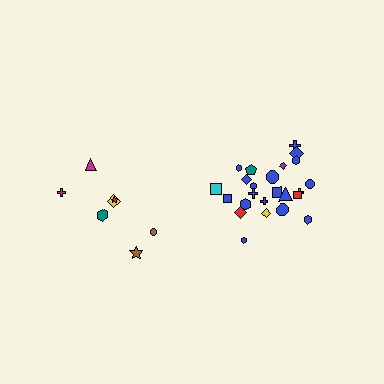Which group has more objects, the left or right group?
The right group.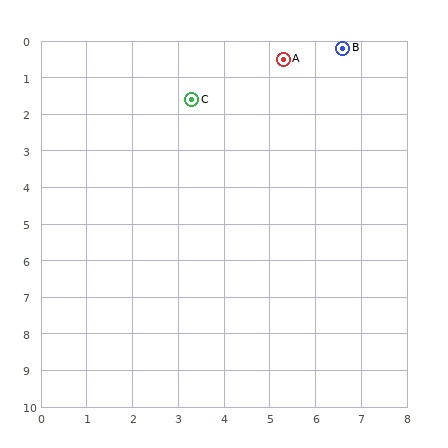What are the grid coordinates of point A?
Point A is at approximately (5.3, 0.5).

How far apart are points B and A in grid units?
Points B and A are about 1.3 grid units apart.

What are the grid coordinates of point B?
Point B is at approximately (6.6, 0.2).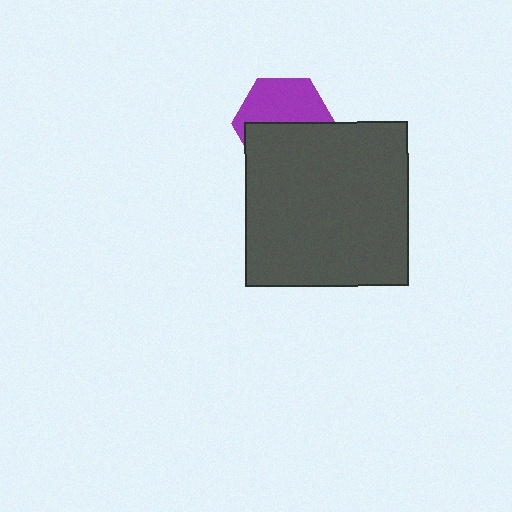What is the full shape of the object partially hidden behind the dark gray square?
The partially hidden object is a purple hexagon.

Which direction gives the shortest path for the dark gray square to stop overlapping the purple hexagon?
Moving down gives the shortest separation.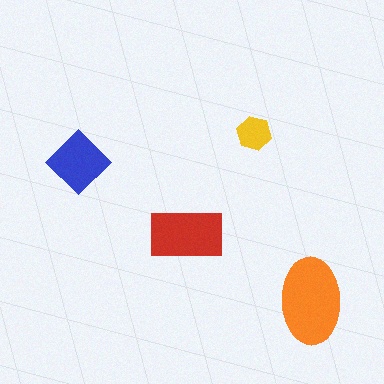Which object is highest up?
The yellow hexagon is topmost.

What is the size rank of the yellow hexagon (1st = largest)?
4th.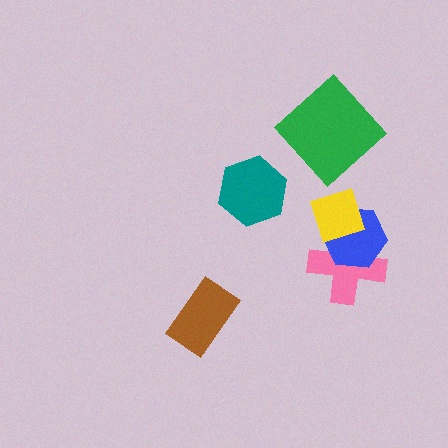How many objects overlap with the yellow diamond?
2 objects overlap with the yellow diamond.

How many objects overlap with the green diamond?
0 objects overlap with the green diamond.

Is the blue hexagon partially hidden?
Yes, it is partially covered by another shape.